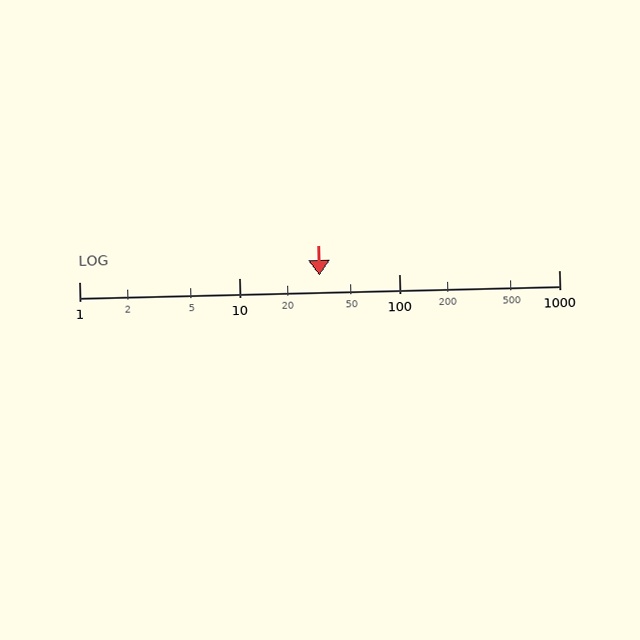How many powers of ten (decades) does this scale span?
The scale spans 3 decades, from 1 to 1000.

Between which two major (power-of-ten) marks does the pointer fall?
The pointer is between 10 and 100.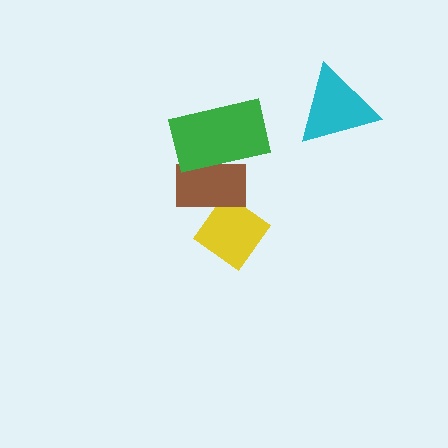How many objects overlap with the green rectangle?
1 object overlaps with the green rectangle.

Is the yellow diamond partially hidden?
Yes, it is partially covered by another shape.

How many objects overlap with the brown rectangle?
2 objects overlap with the brown rectangle.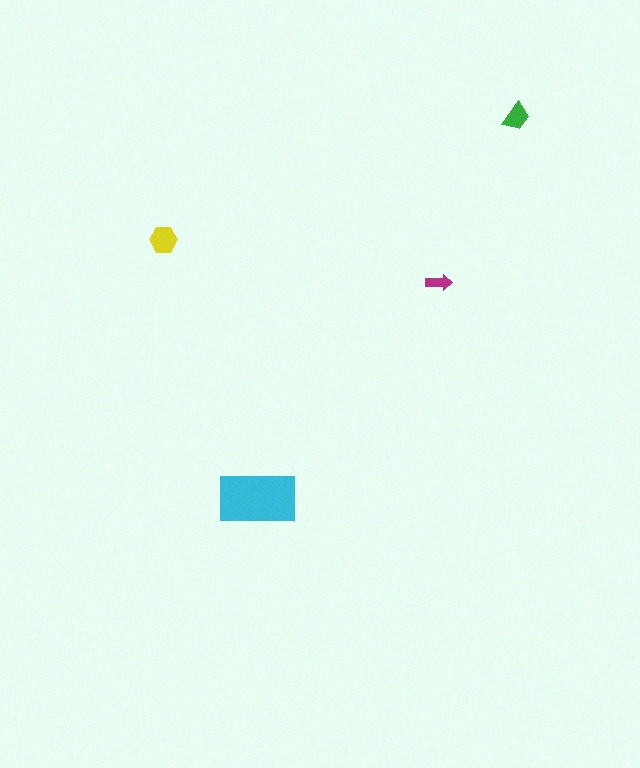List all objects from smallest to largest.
The magenta arrow, the green trapezoid, the yellow hexagon, the cyan rectangle.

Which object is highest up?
The green trapezoid is topmost.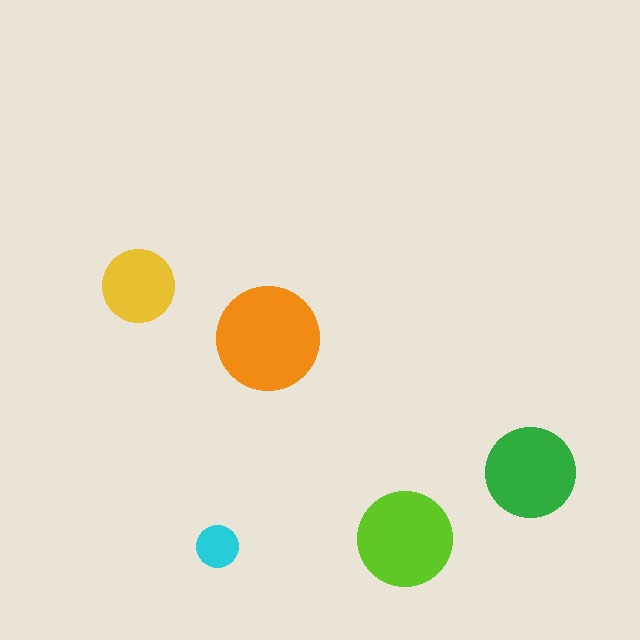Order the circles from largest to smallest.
the orange one, the lime one, the green one, the yellow one, the cyan one.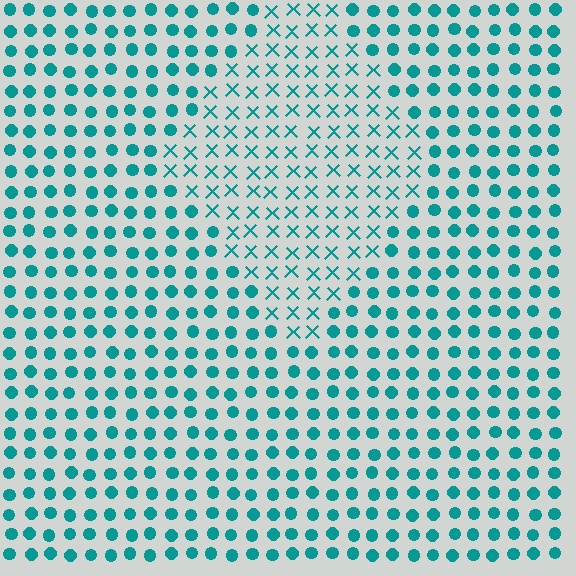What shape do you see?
I see a diamond.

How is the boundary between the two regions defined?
The boundary is defined by a change in element shape: X marks inside vs. circles outside. All elements share the same color and spacing.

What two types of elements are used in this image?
The image uses X marks inside the diamond region and circles outside it.